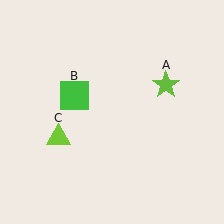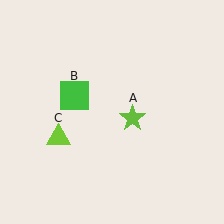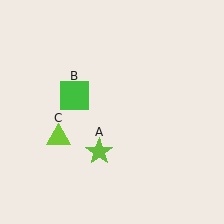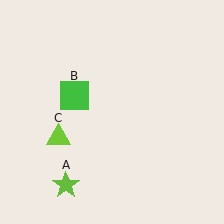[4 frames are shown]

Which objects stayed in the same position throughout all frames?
Green square (object B) and lime triangle (object C) remained stationary.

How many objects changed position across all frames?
1 object changed position: lime star (object A).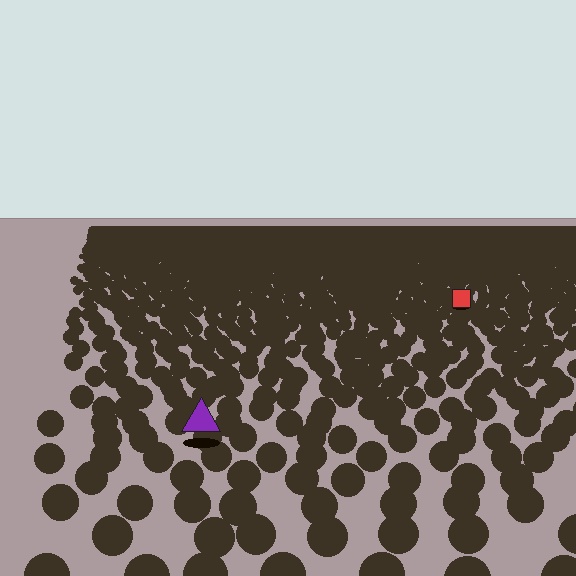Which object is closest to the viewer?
The purple triangle is closest. The texture marks near it are larger and more spread out.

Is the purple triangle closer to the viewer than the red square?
Yes. The purple triangle is closer — you can tell from the texture gradient: the ground texture is coarser near it.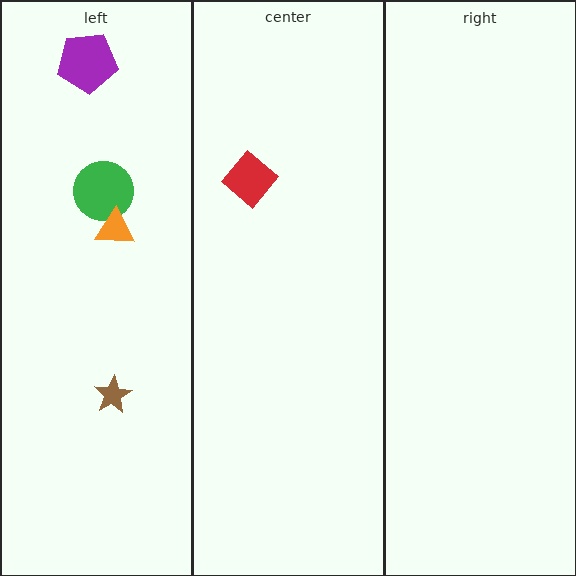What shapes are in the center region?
The red diamond.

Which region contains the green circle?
The left region.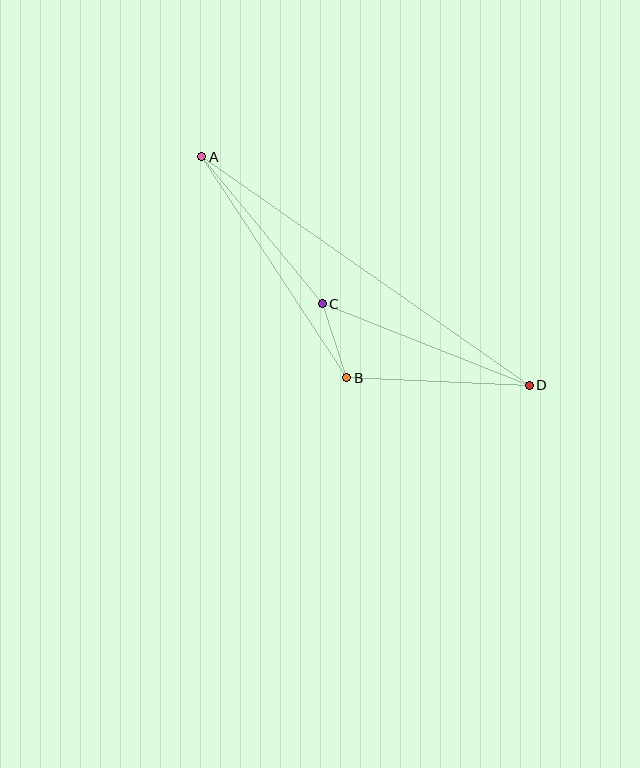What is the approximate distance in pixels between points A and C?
The distance between A and C is approximately 190 pixels.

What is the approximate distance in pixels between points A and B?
The distance between A and B is approximately 264 pixels.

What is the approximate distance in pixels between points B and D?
The distance between B and D is approximately 182 pixels.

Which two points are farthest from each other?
Points A and D are farthest from each other.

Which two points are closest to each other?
Points B and C are closest to each other.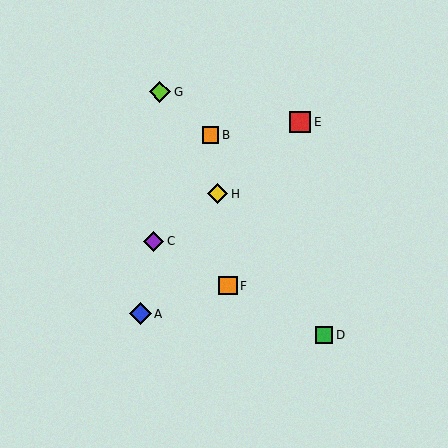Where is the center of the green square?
The center of the green square is at (324, 335).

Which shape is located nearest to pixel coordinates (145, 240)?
The purple diamond (labeled C) at (154, 241) is nearest to that location.